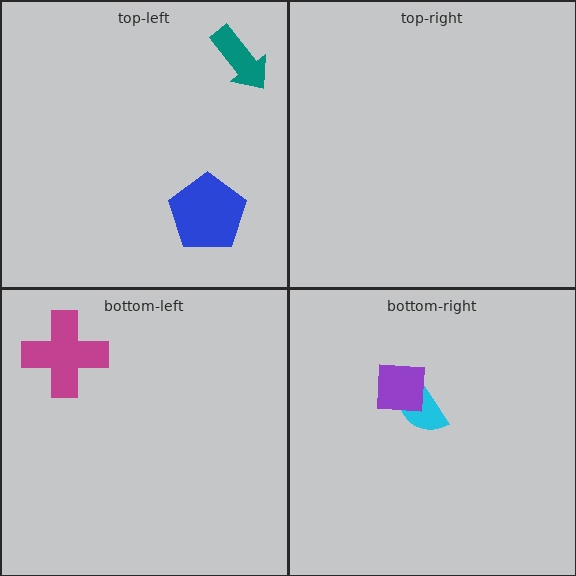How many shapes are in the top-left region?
2.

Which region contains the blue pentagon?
The top-left region.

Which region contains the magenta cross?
The bottom-left region.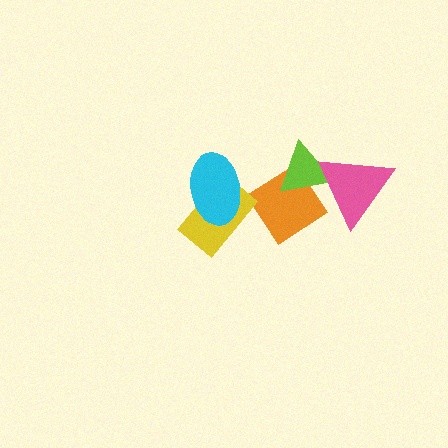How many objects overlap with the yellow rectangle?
1 object overlaps with the yellow rectangle.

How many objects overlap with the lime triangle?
2 objects overlap with the lime triangle.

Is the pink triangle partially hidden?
No, no other shape covers it.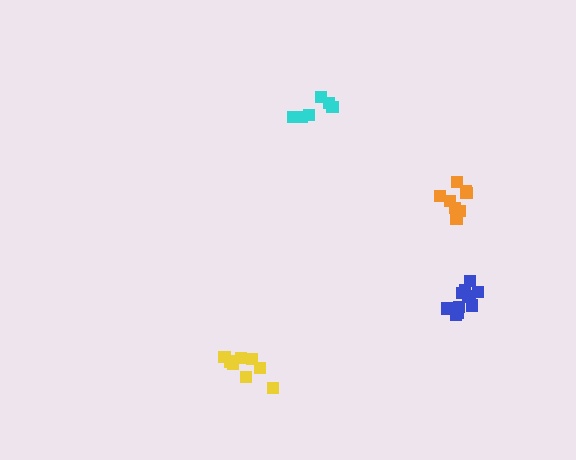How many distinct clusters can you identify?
There are 4 distinct clusters.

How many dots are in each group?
Group 1: 6 dots, Group 2: 8 dots, Group 3: 11 dots, Group 4: 8 dots (33 total).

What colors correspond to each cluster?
The clusters are colored: cyan, yellow, blue, orange.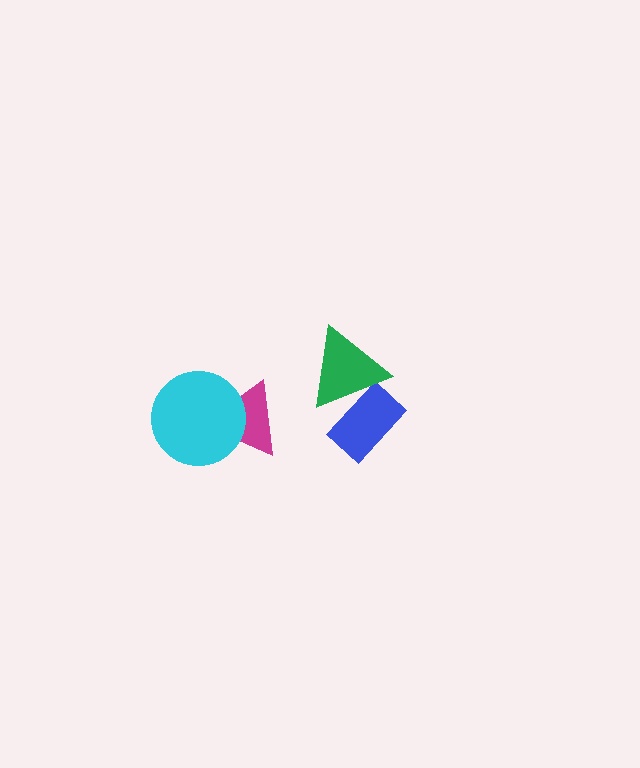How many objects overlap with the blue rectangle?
1 object overlaps with the blue rectangle.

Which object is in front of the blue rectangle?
The green triangle is in front of the blue rectangle.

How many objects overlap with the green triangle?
1 object overlaps with the green triangle.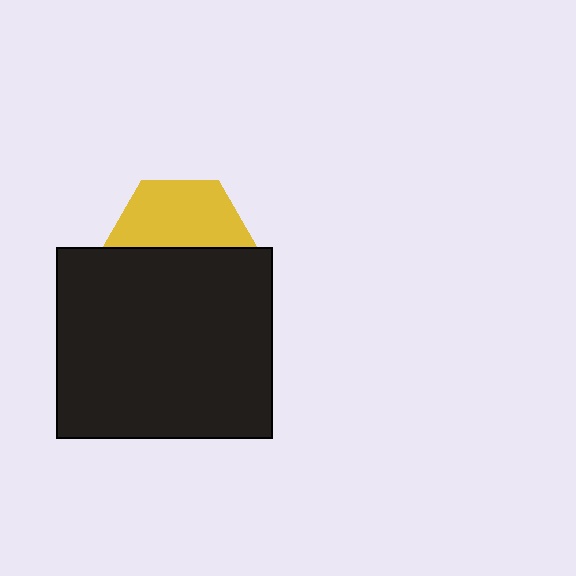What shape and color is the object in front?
The object in front is a black rectangle.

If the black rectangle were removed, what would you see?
You would see the complete yellow hexagon.